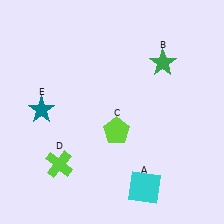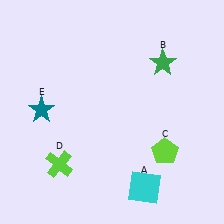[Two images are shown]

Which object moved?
The lime pentagon (C) moved right.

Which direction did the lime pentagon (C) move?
The lime pentagon (C) moved right.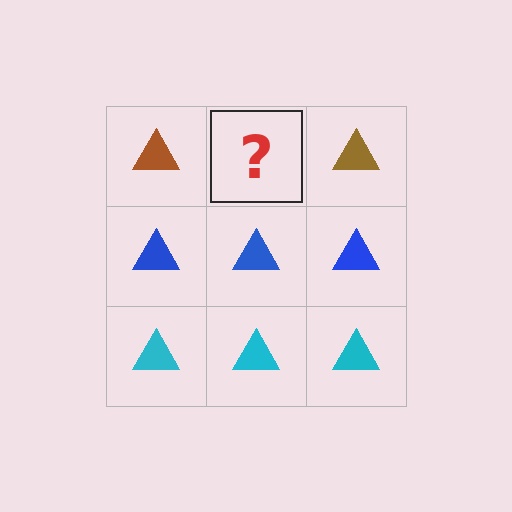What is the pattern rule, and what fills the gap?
The rule is that each row has a consistent color. The gap should be filled with a brown triangle.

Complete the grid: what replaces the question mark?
The question mark should be replaced with a brown triangle.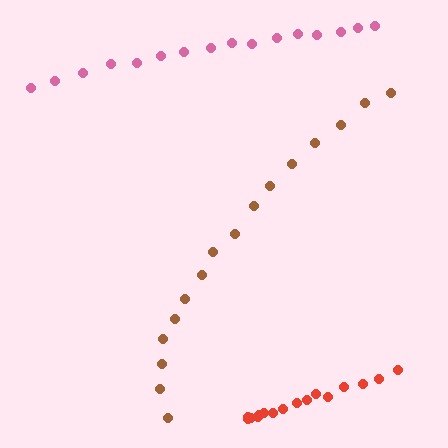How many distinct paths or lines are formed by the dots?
There are 3 distinct paths.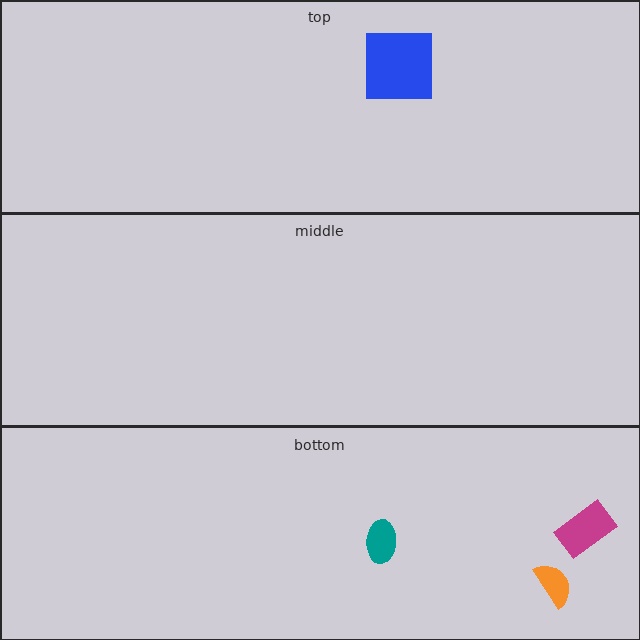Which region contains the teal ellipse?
The bottom region.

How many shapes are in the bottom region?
3.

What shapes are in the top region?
The blue square.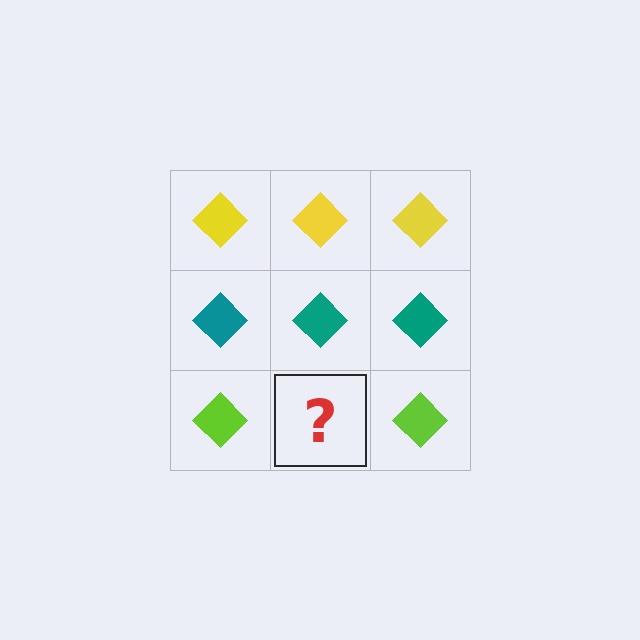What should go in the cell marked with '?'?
The missing cell should contain a lime diamond.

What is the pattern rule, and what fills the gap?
The rule is that each row has a consistent color. The gap should be filled with a lime diamond.